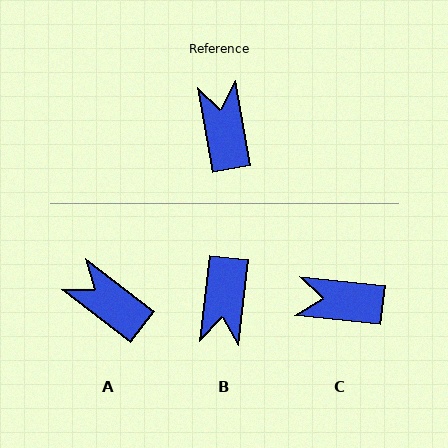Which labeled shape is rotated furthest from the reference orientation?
B, about 164 degrees away.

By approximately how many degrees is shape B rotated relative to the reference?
Approximately 164 degrees counter-clockwise.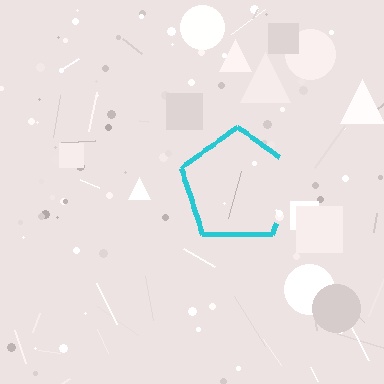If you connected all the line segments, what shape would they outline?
They would outline a pentagon.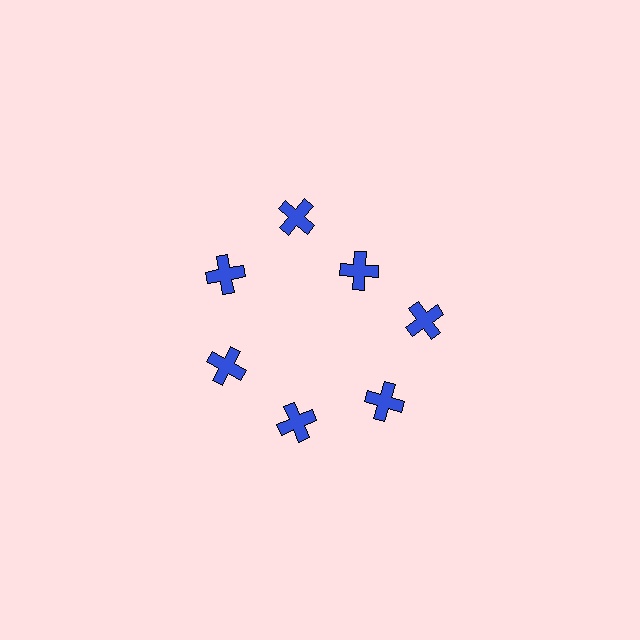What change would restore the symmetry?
The symmetry would be restored by moving it outward, back onto the ring so that all 7 crosses sit at equal angles and equal distance from the center.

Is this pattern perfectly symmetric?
No. The 7 blue crosses are arranged in a ring, but one element near the 1 o'clock position is pulled inward toward the center, breaking the 7-fold rotational symmetry.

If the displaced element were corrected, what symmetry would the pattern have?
It would have 7-fold rotational symmetry — the pattern would map onto itself every 51 degrees.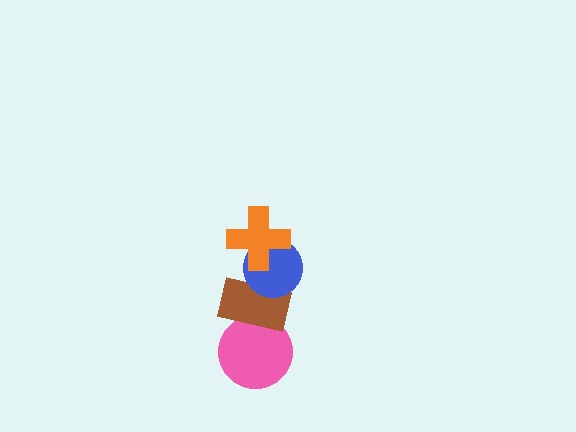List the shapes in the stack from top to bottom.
From top to bottom: the orange cross, the blue circle, the brown rectangle, the pink circle.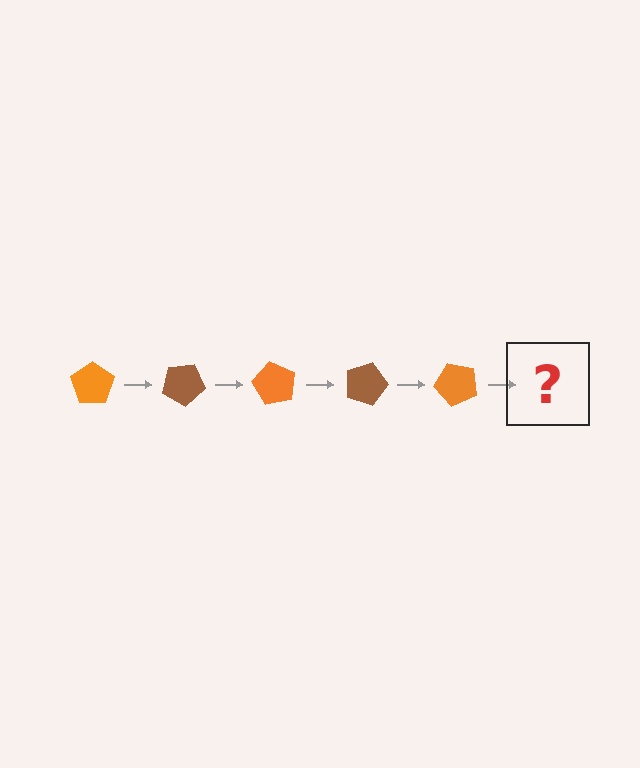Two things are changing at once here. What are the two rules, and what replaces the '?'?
The two rules are that it rotates 30 degrees each step and the color cycles through orange and brown. The '?' should be a brown pentagon, rotated 150 degrees from the start.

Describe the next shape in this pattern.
It should be a brown pentagon, rotated 150 degrees from the start.